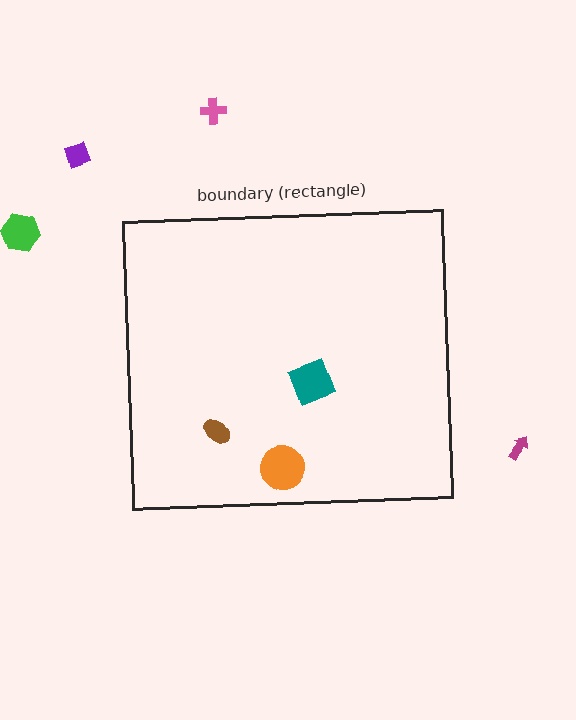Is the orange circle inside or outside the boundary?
Inside.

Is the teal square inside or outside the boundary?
Inside.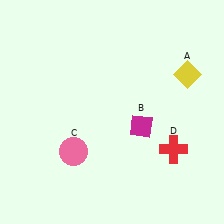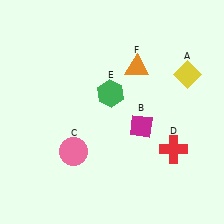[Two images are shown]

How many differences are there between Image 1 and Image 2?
There are 2 differences between the two images.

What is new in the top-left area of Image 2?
A green hexagon (E) was added in the top-left area of Image 2.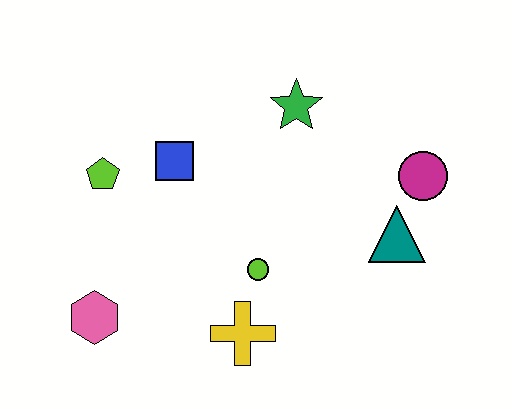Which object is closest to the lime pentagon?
The blue square is closest to the lime pentagon.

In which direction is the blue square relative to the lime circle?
The blue square is above the lime circle.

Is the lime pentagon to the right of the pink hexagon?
Yes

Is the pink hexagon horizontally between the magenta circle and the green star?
No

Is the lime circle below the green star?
Yes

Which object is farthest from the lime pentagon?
The magenta circle is farthest from the lime pentagon.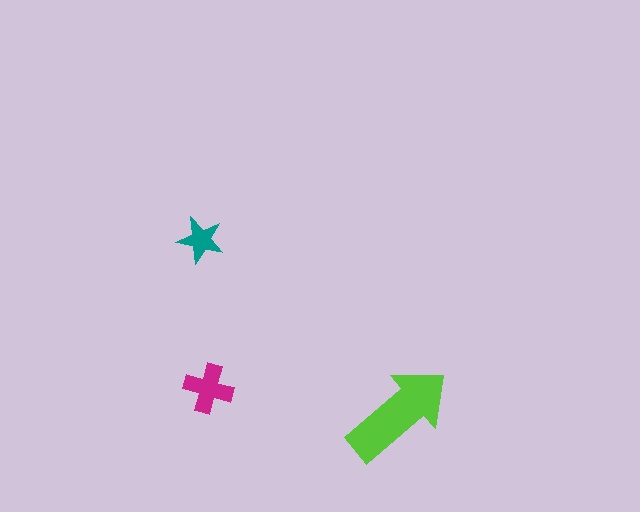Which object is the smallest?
The teal star.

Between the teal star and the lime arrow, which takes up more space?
The lime arrow.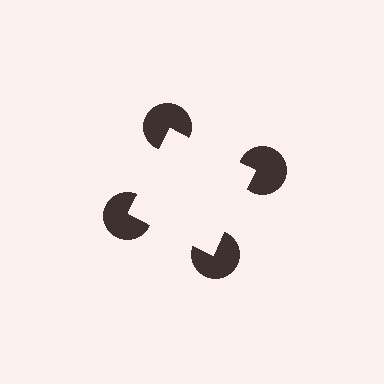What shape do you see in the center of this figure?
An illusory square — its edges are inferred from the aligned wedge cuts in the pac-man discs, not physically drawn.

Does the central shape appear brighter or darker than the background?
It typically appears slightly brighter than the background, even though no actual brightness change is drawn.